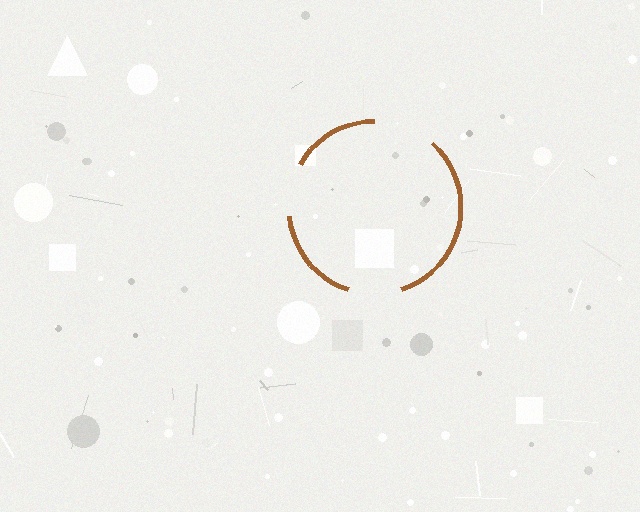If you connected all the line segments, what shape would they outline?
They would outline a circle.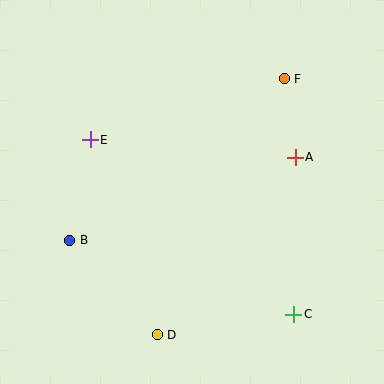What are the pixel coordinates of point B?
Point B is at (70, 240).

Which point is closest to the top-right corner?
Point F is closest to the top-right corner.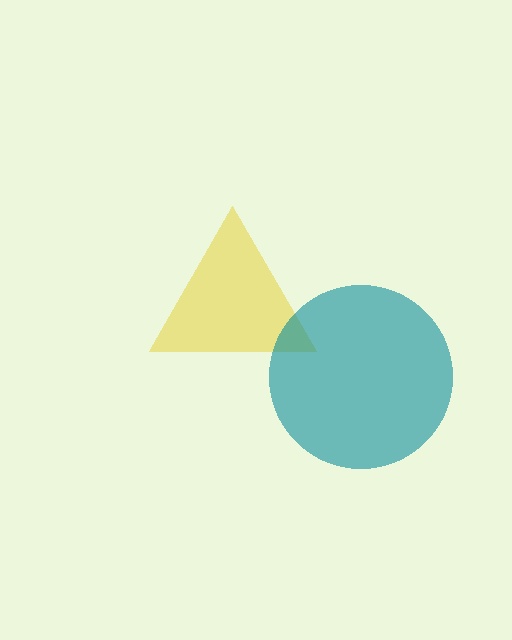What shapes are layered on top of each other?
The layered shapes are: a yellow triangle, a teal circle.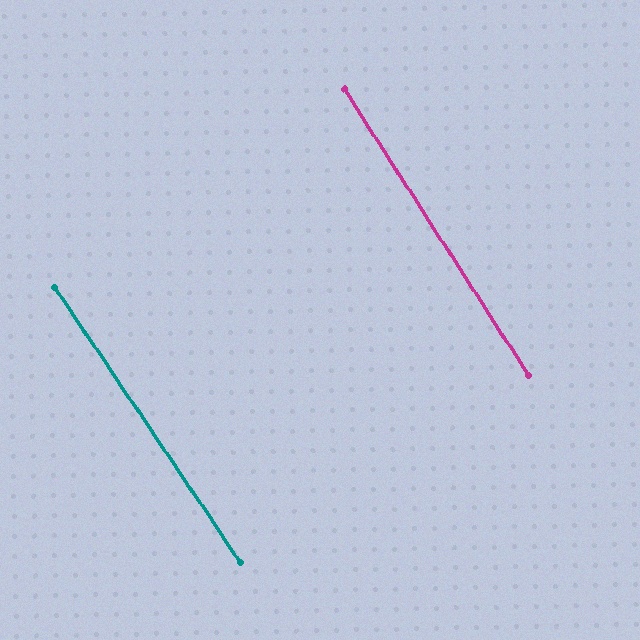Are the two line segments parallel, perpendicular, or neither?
Parallel — their directions differ by only 1.2°.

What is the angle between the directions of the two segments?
Approximately 1 degree.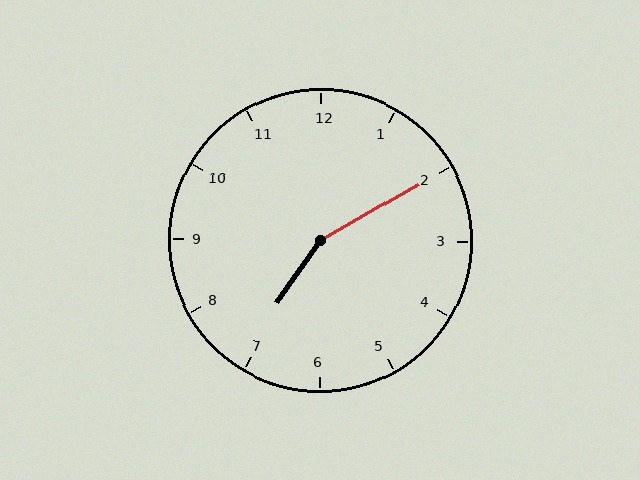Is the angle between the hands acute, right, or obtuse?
It is obtuse.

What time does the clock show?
7:10.